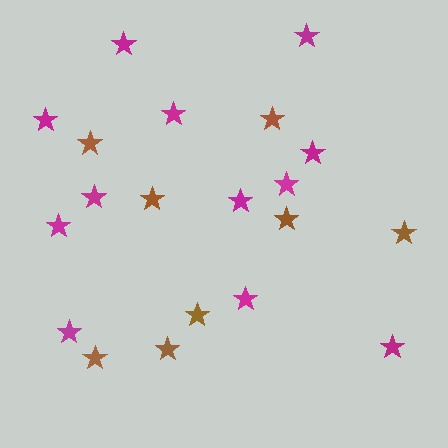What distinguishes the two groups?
There are 2 groups: one group of brown stars (8) and one group of magenta stars (12).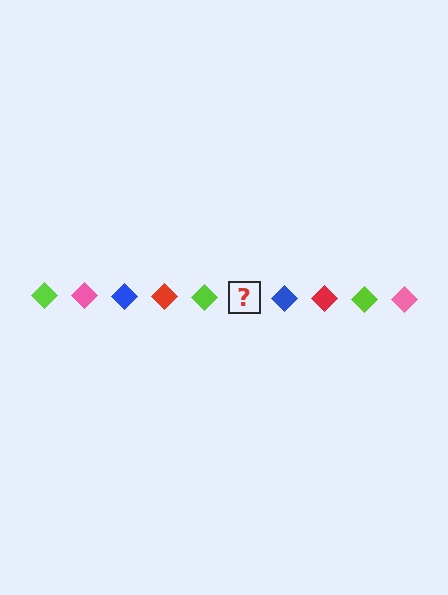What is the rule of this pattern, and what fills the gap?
The rule is that the pattern cycles through lime, pink, blue, red diamonds. The gap should be filled with a pink diamond.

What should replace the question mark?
The question mark should be replaced with a pink diamond.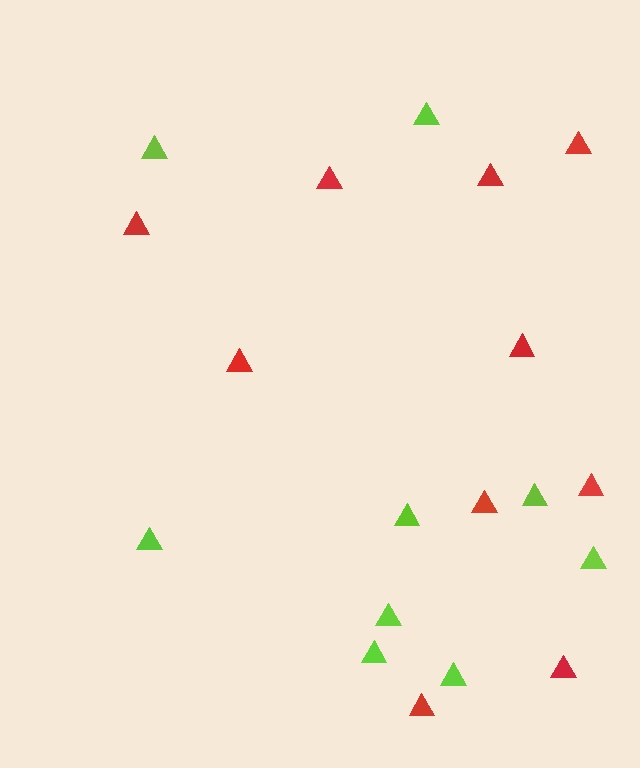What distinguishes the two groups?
There are 2 groups: one group of red triangles (10) and one group of lime triangles (9).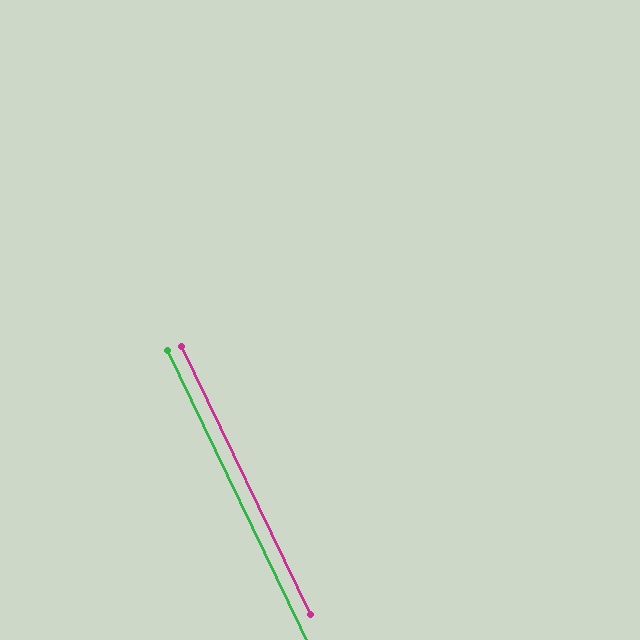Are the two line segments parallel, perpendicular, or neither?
Parallel — their directions differ by only 0.2°.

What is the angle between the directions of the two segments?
Approximately 0 degrees.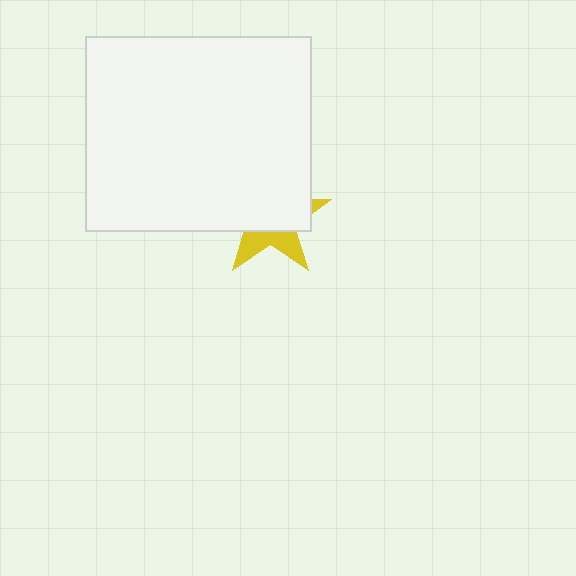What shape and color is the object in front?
The object in front is a white rectangle.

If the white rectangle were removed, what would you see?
You would see the complete yellow star.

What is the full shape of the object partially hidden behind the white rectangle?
The partially hidden object is a yellow star.